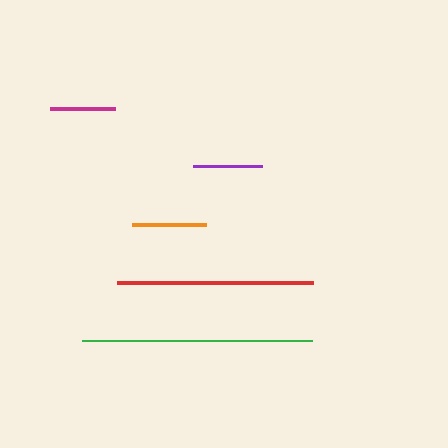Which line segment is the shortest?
The magenta line is the shortest at approximately 65 pixels.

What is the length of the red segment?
The red segment is approximately 196 pixels long.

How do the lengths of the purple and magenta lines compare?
The purple and magenta lines are approximately the same length.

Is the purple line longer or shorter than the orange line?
The orange line is longer than the purple line.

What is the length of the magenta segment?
The magenta segment is approximately 65 pixels long.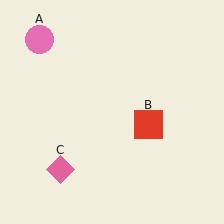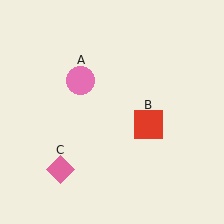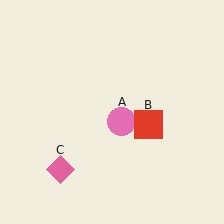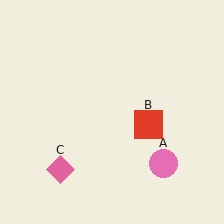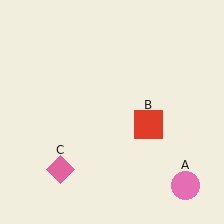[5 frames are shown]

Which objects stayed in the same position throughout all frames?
Red square (object B) and pink diamond (object C) remained stationary.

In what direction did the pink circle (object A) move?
The pink circle (object A) moved down and to the right.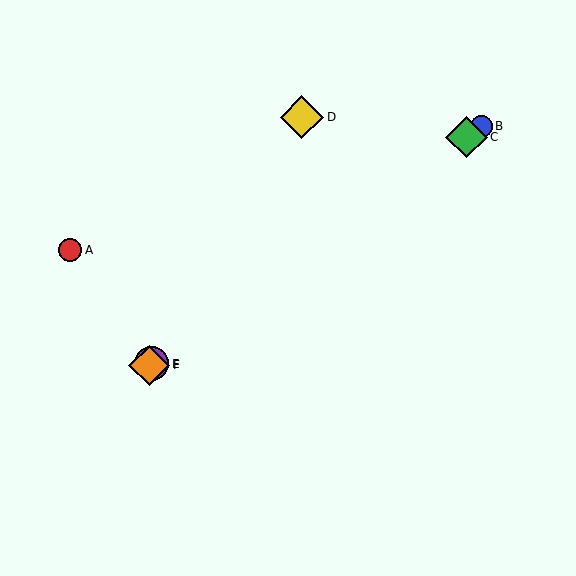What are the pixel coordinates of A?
Object A is at (70, 250).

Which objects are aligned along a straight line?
Objects B, C, E, F are aligned along a straight line.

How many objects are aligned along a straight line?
4 objects (B, C, E, F) are aligned along a straight line.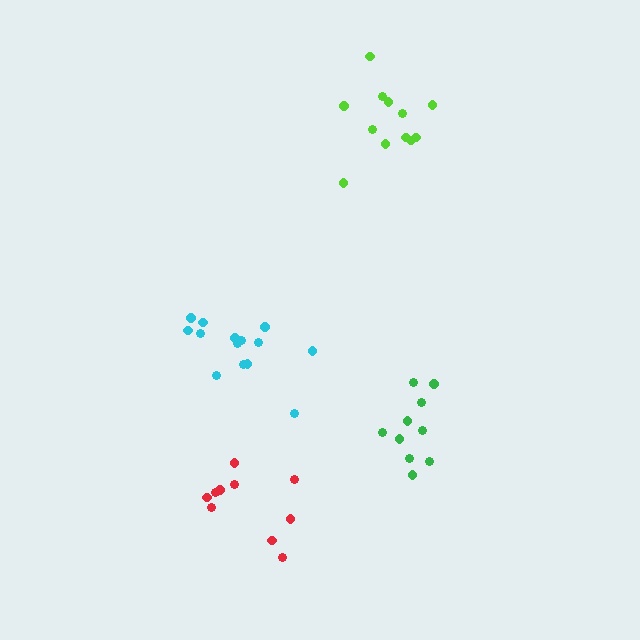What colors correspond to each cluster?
The clusters are colored: lime, green, red, cyan.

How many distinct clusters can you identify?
There are 4 distinct clusters.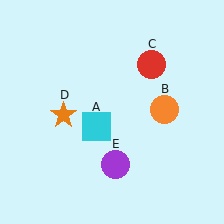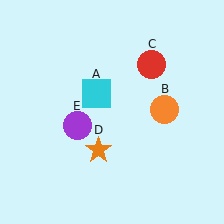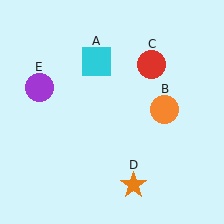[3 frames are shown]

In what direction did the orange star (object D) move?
The orange star (object D) moved down and to the right.